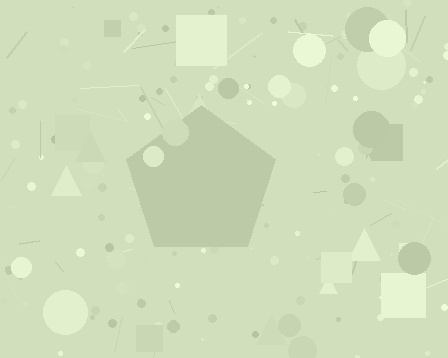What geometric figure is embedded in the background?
A pentagon is embedded in the background.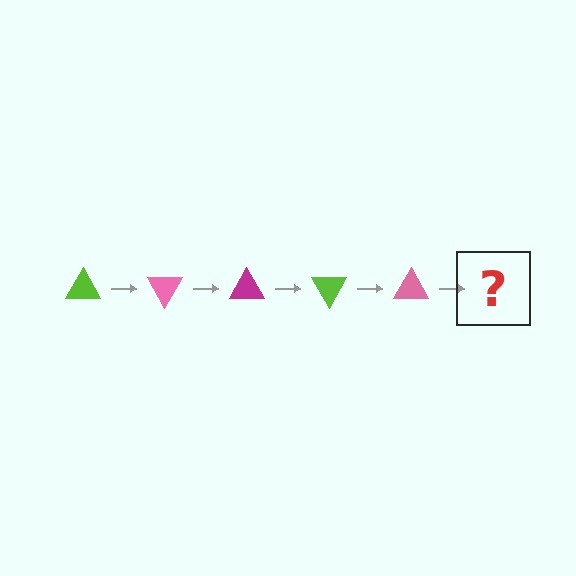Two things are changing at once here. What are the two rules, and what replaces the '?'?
The two rules are that it rotates 60 degrees each step and the color cycles through lime, pink, and magenta. The '?' should be a magenta triangle, rotated 300 degrees from the start.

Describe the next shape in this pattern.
It should be a magenta triangle, rotated 300 degrees from the start.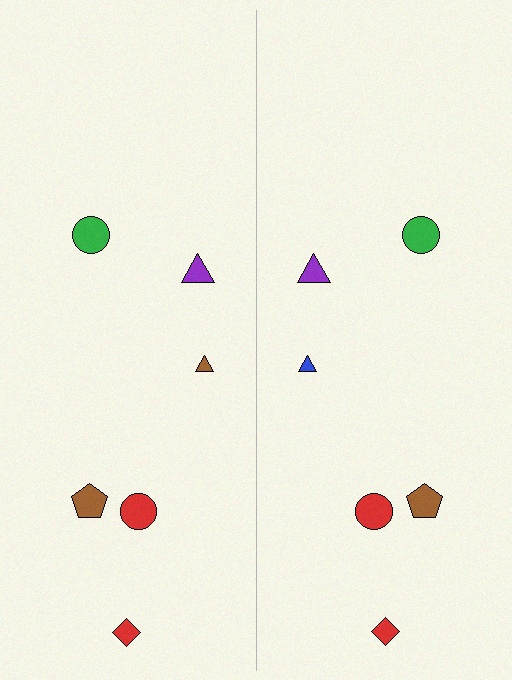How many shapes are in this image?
There are 12 shapes in this image.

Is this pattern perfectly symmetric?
No, the pattern is not perfectly symmetric. The blue triangle on the right side breaks the symmetry — its mirror counterpart is brown.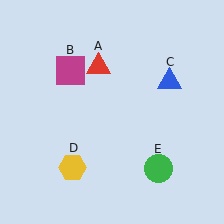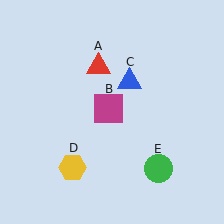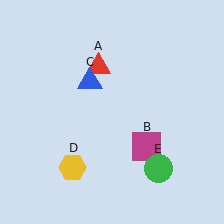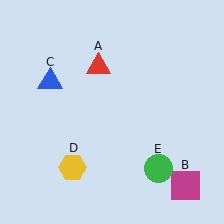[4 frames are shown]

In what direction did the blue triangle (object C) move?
The blue triangle (object C) moved left.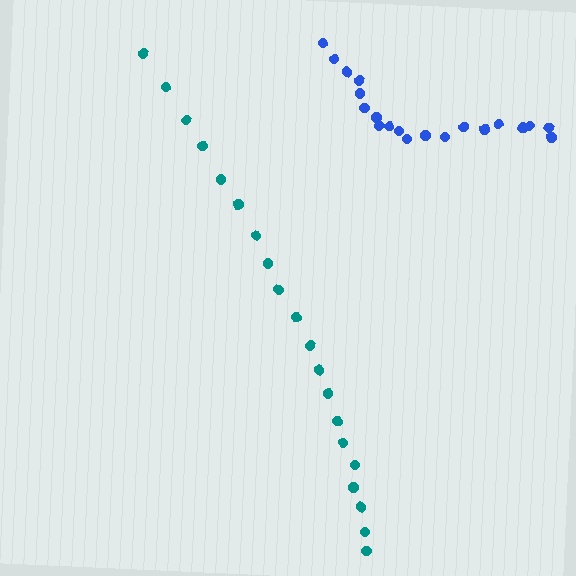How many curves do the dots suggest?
There are 2 distinct paths.